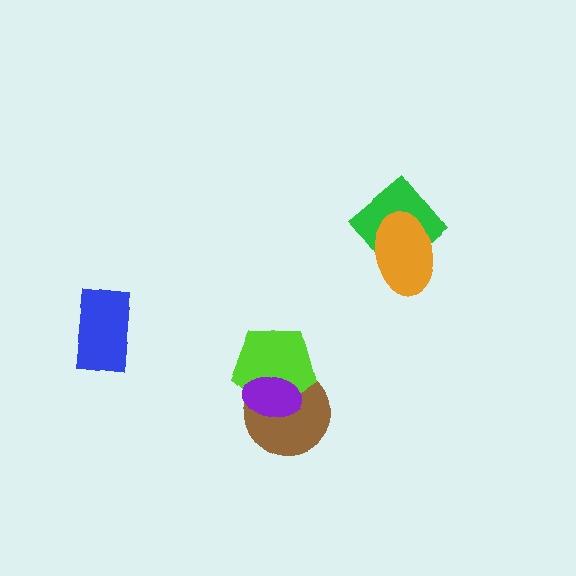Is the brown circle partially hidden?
Yes, it is partially covered by another shape.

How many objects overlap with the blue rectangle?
0 objects overlap with the blue rectangle.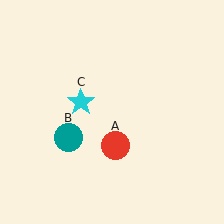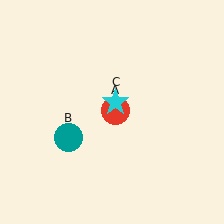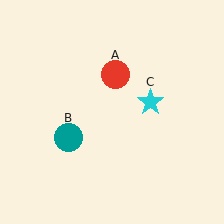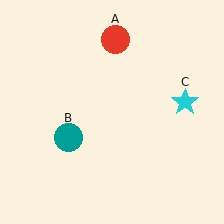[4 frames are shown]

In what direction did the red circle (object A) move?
The red circle (object A) moved up.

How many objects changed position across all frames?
2 objects changed position: red circle (object A), cyan star (object C).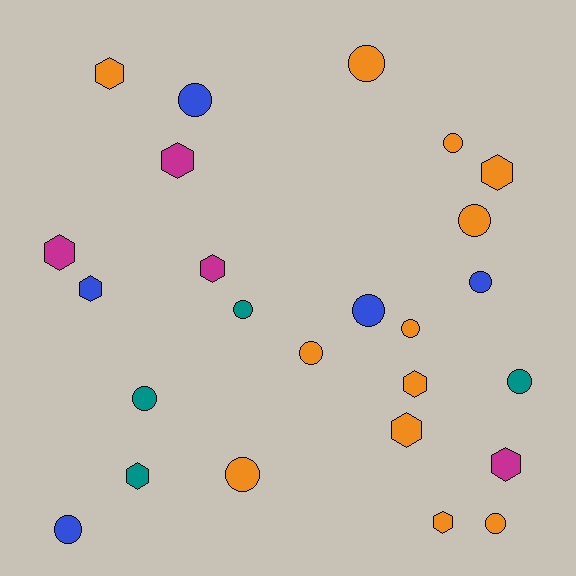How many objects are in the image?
There are 25 objects.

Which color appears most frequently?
Orange, with 12 objects.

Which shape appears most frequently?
Circle, with 14 objects.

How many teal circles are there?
There are 3 teal circles.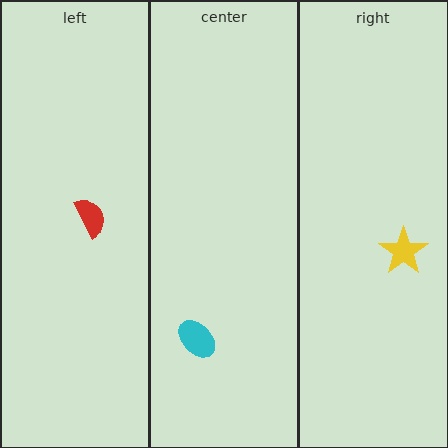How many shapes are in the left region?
1.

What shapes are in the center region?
The cyan ellipse.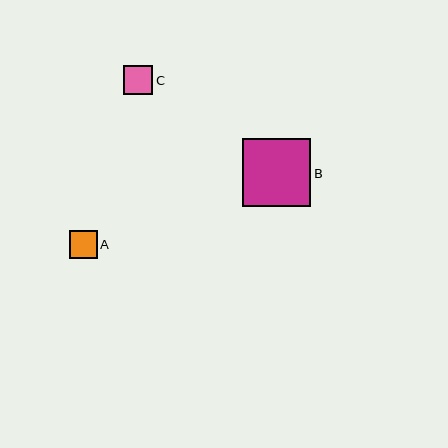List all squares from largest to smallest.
From largest to smallest: B, C, A.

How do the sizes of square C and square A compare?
Square C and square A are approximately the same size.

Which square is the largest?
Square B is the largest with a size of approximately 68 pixels.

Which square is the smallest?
Square A is the smallest with a size of approximately 27 pixels.